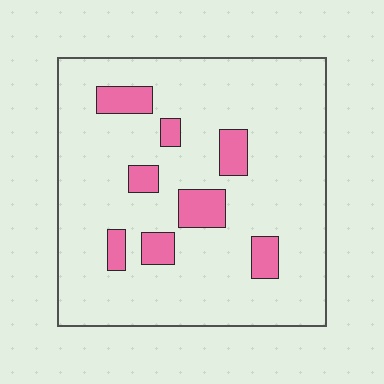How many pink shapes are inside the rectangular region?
8.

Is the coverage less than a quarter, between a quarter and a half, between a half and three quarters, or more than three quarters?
Less than a quarter.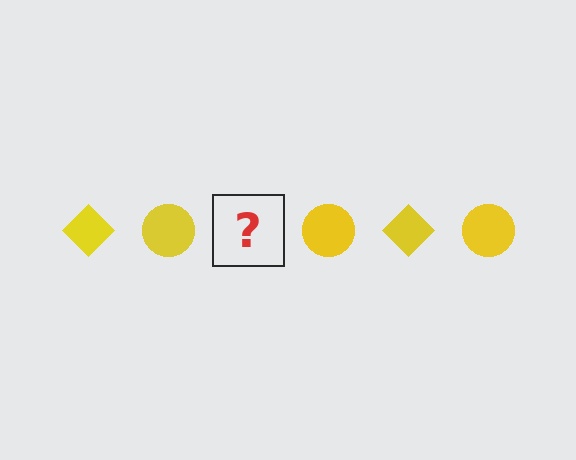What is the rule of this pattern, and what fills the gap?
The rule is that the pattern cycles through diamond, circle shapes in yellow. The gap should be filled with a yellow diamond.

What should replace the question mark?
The question mark should be replaced with a yellow diamond.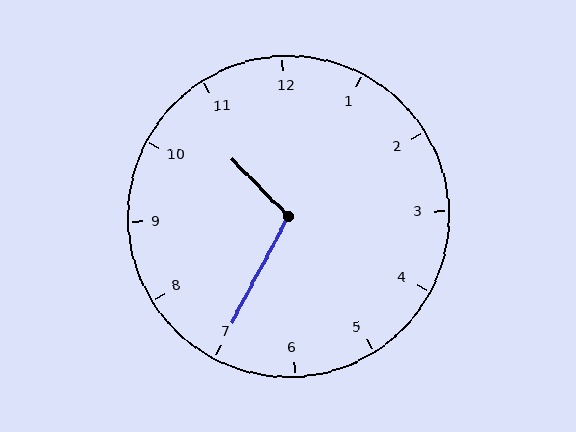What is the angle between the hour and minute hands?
Approximately 108 degrees.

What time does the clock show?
10:35.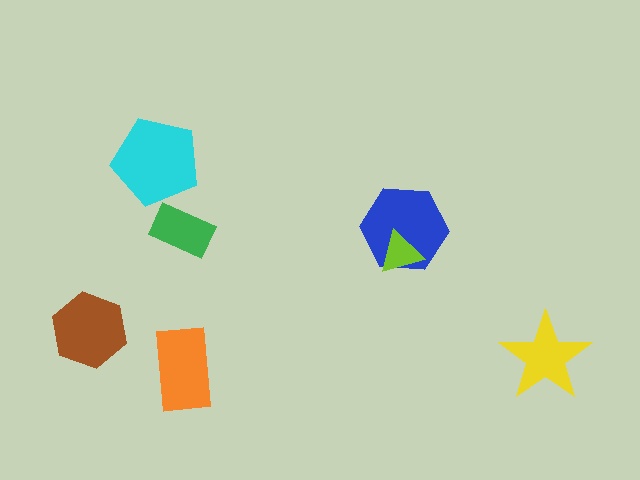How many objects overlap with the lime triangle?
1 object overlaps with the lime triangle.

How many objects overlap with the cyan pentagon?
0 objects overlap with the cyan pentagon.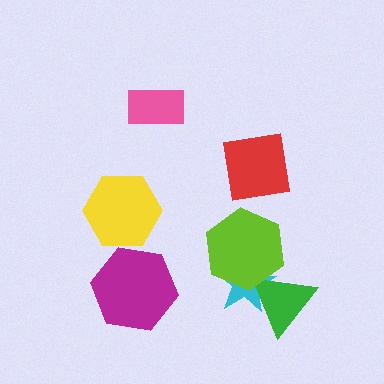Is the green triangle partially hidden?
Yes, it is partially covered by another shape.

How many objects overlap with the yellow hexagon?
0 objects overlap with the yellow hexagon.